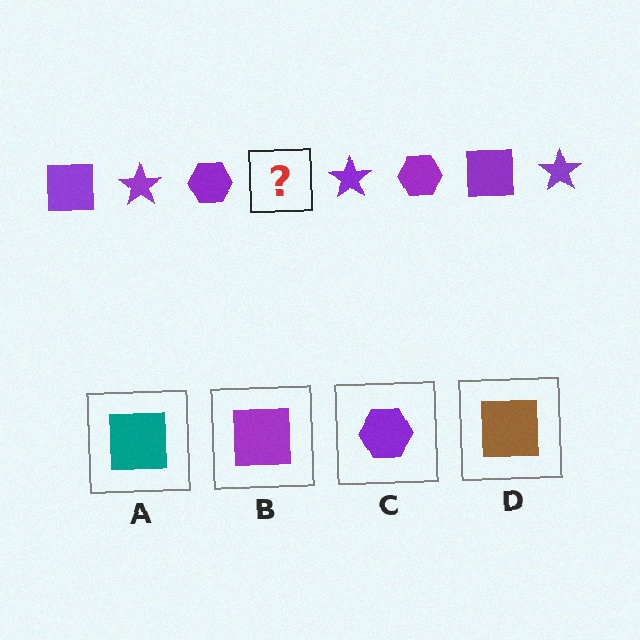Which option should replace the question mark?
Option B.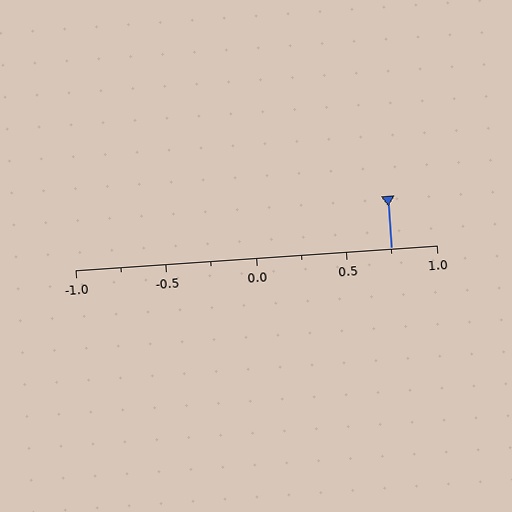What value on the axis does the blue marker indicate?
The marker indicates approximately 0.75.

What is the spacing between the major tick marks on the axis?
The major ticks are spaced 0.5 apart.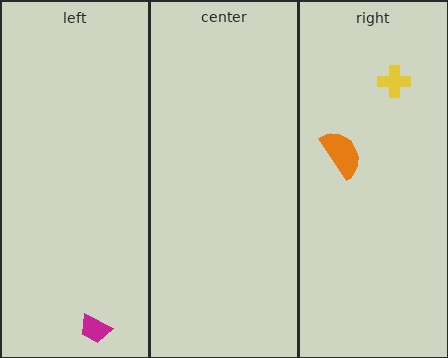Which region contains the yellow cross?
The right region.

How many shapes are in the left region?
1.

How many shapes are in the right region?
2.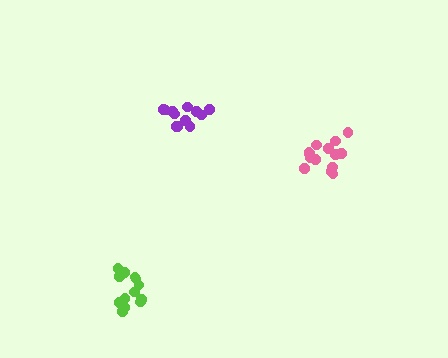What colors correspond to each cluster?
The clusters are colored: purple, pink, lime.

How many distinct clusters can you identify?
There are 3 distinct clusters.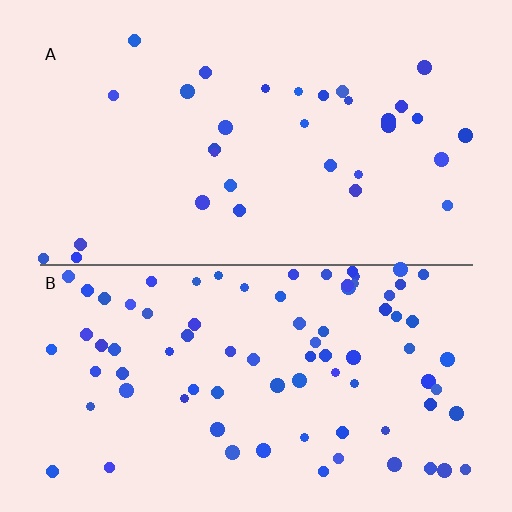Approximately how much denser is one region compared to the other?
Approximately 2.5× — region B over region A.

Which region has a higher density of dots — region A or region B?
B (the bottom).